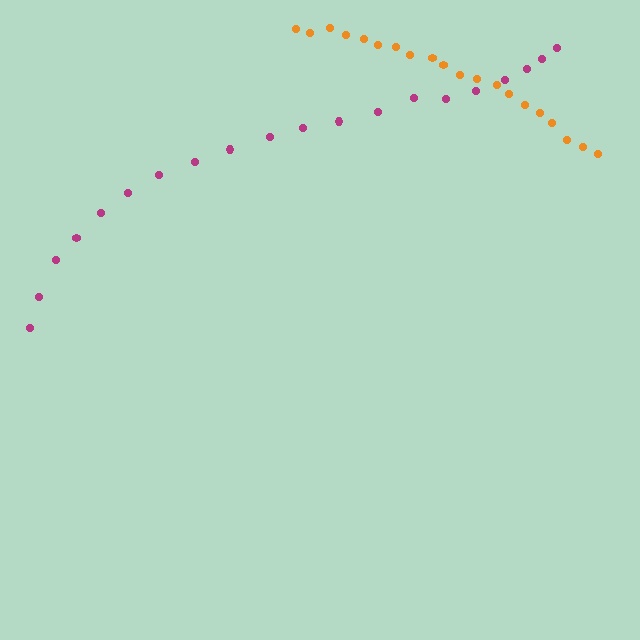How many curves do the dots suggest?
There are 2 distinct paths.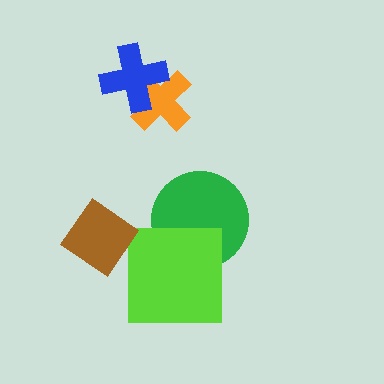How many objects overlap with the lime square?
1 object overlaps with the lime square.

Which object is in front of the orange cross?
The blue cross is in front of the orange cross.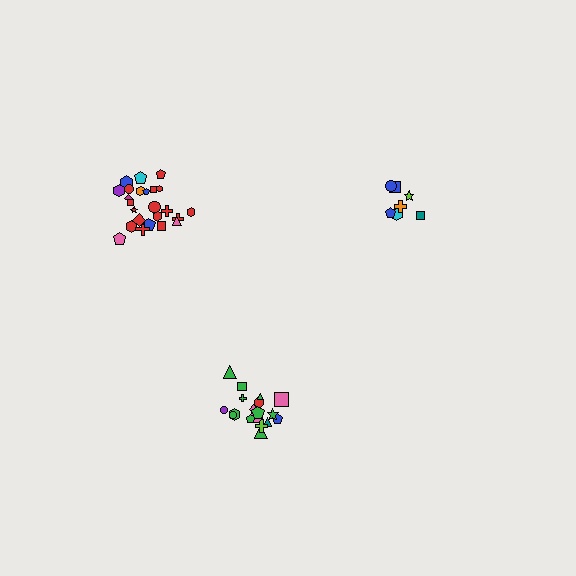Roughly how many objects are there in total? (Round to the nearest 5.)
Roughly 50 objects in total.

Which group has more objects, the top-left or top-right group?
The top-left group.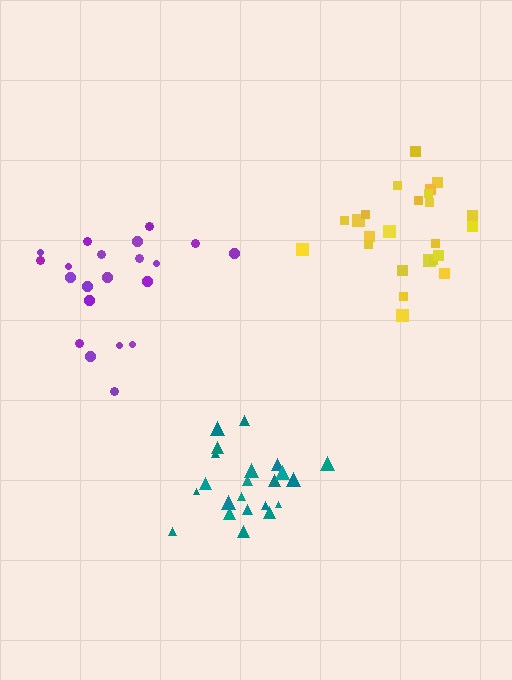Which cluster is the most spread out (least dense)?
Purple.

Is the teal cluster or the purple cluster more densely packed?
Teal.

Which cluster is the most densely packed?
Teal.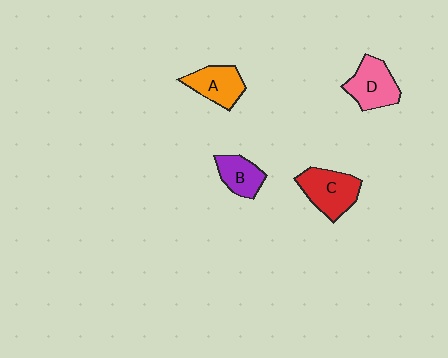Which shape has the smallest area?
Shape B (purple).